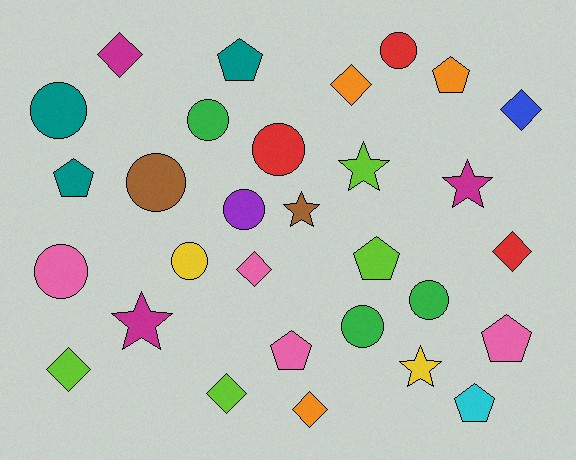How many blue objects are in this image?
There is 1 blue object.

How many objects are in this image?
There are 30 objects.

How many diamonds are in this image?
There are 8 diamonds.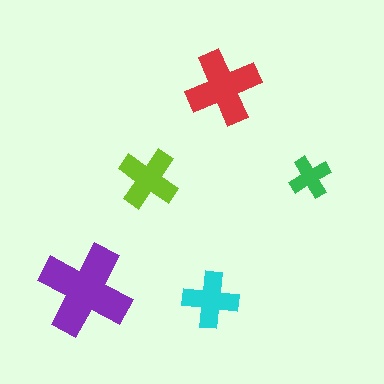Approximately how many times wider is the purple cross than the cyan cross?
About 1.5 times wider.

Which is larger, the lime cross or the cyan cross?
The lime one.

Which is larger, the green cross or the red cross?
The red one.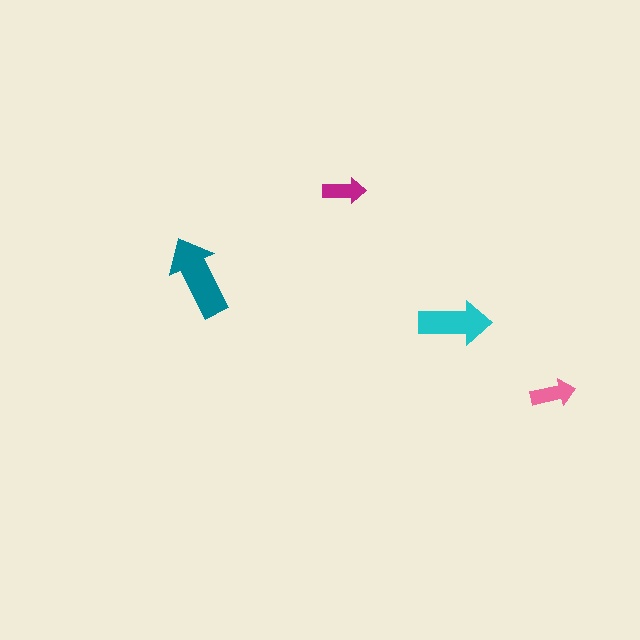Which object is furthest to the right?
The pink arrow is rightmost.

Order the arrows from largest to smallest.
the teal one, the cyan one, the pink one, the magenta one.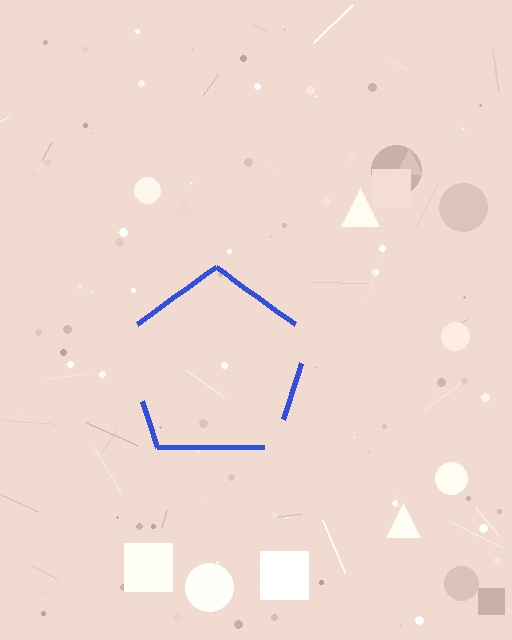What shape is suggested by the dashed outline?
The dashed outline suggests a pentagon.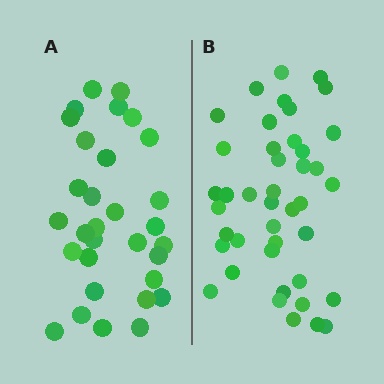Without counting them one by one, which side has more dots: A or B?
Region B (the right region) has more dots.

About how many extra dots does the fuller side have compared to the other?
Region B has roughly 12 or so more dots than region A.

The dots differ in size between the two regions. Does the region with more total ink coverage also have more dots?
No. Region A has more total ink coverage because its dots are larger, but region B actually contains more individual dots. Total area can be misleading — the number of items is what matters here.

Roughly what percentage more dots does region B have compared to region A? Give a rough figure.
About 35% more.